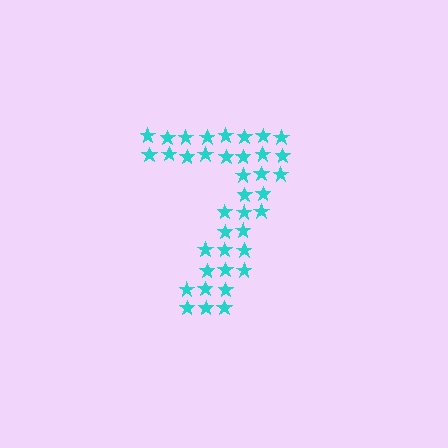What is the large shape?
The large shape is the digit 7.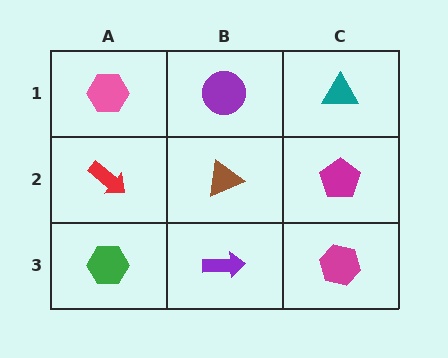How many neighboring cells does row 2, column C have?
3.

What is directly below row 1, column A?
A red arrow.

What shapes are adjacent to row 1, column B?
A brown triangle (row 2, column B), a pink hexagon (row 1, column A), a teal triangle (row 1, column C).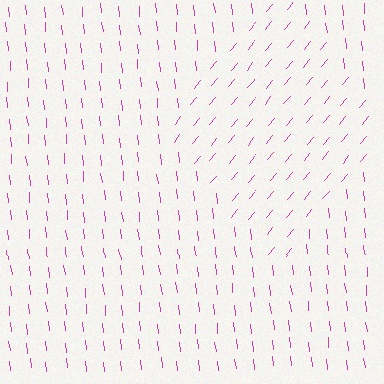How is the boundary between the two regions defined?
The boundary is defined purely by a change in line orientation (approximately 45 degrees difference). All lines are the same color and thickness.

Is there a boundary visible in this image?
Yes, there is a texture boundary formed by a change in line orientation.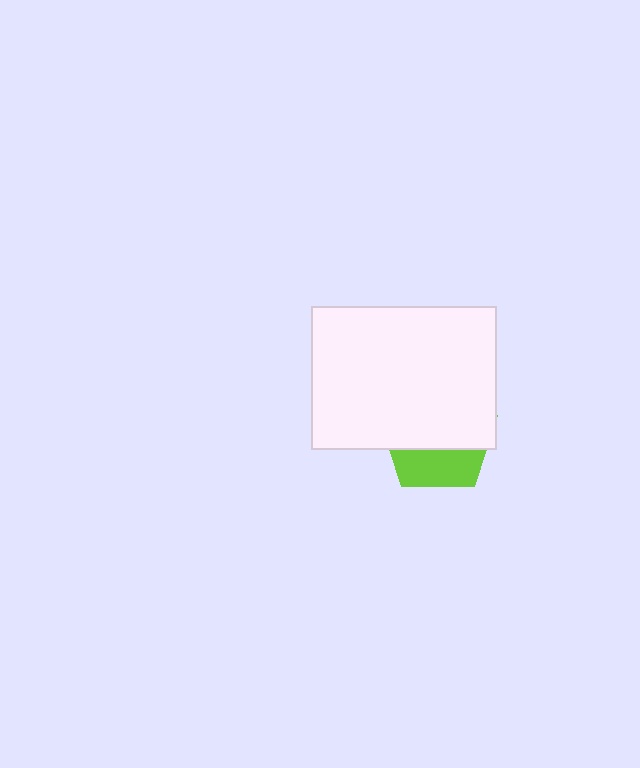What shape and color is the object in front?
The object in front is a white rectangle.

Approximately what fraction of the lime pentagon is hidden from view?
Roughly 66% of the lime pentagon is hidden behind the white rectangle.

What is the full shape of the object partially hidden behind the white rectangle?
The partially hidden object is a lime pentagon.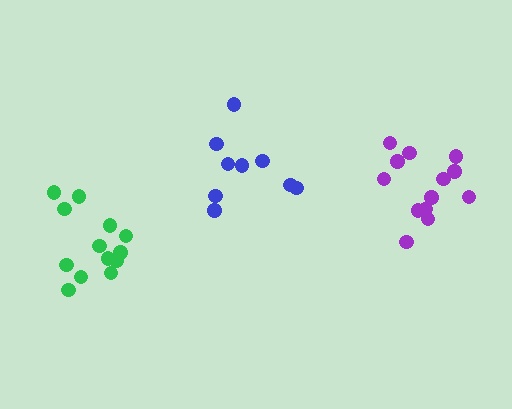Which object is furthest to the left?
The green cluster is leftmost.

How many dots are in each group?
Group 1: 13 dots, Group 2: 9 dots, Group 3: 13 dots (35 total).